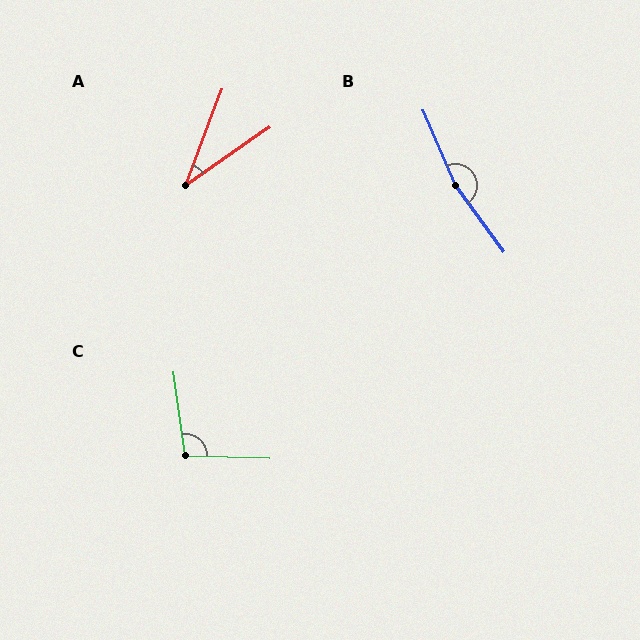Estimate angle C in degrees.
Approximately 99 degrees.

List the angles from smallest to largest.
A (35°), C (99°), B (168°).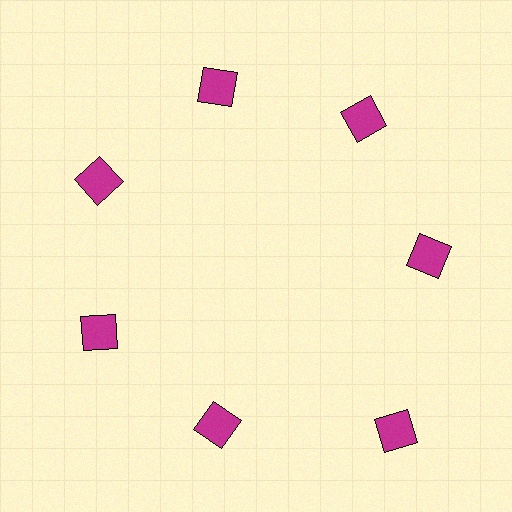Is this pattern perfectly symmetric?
No. The 7 magenta squares are arranged in a ring, but one element near the 5 o'clock position is pushed outward from the center, breaking the 7-fold rotational symmetry.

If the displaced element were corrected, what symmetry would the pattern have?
It would have 7-fold rotational symmetry — the pattern would map onto itself every 51 degrees.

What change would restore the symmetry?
The symmetry would be restored by moving it inward, back onto the ring so that all 7 squares sit at equal angles and equal distance from the center.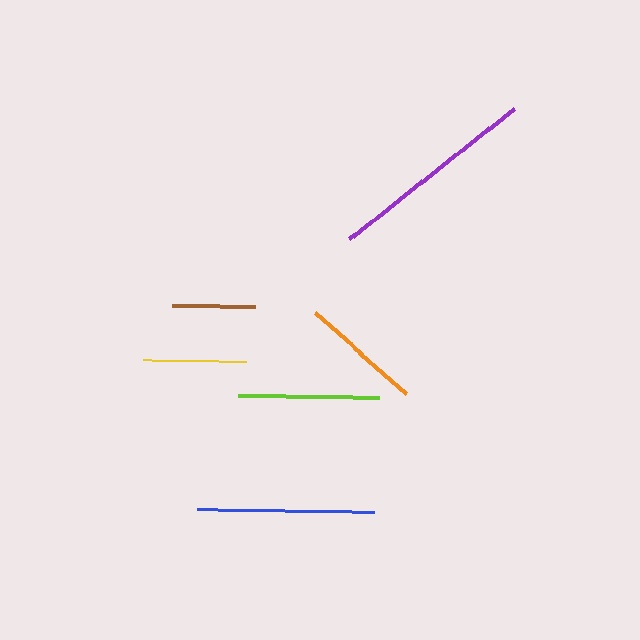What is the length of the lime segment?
The lime segment is approximately 141 pixels long.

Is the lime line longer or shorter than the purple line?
The purple line is longer than the lime line.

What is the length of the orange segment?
The orange segment is approximately 122 pixels long.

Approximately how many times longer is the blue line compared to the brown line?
The blue line is approximately 2.1 times the length of the brown line.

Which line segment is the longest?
The purple line is the longest at approximately 211 pixels.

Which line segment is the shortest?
The brown line is the shortest at approximately 83 pixels.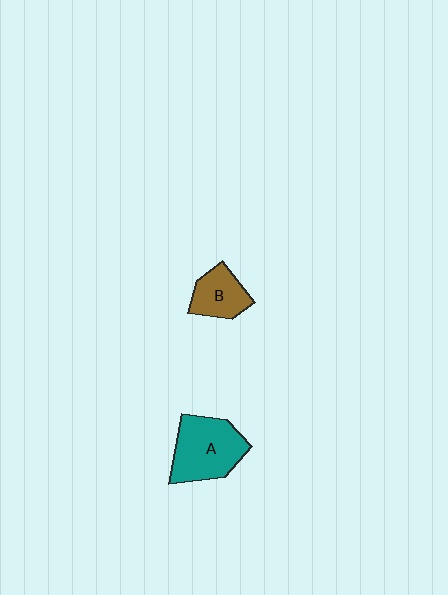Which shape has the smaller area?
Shape B (brown).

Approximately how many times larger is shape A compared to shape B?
Approximately 1.7 times.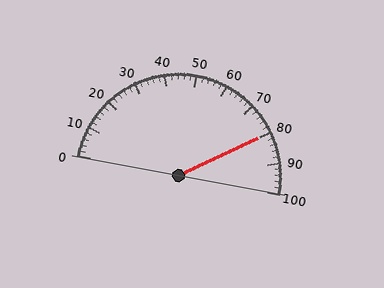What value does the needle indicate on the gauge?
The needle indicates approximately 80.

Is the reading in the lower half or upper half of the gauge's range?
The reading is in the upper half of the range (0 to 100).